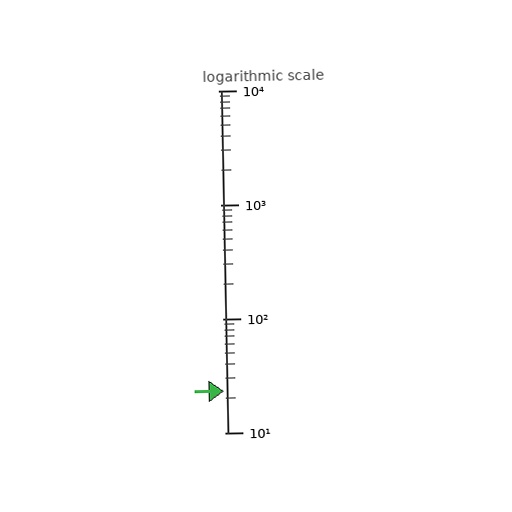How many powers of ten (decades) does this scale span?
The scale spans 3 decades, from 10 to 10000.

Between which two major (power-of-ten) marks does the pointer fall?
The pointer is between 10 and 100.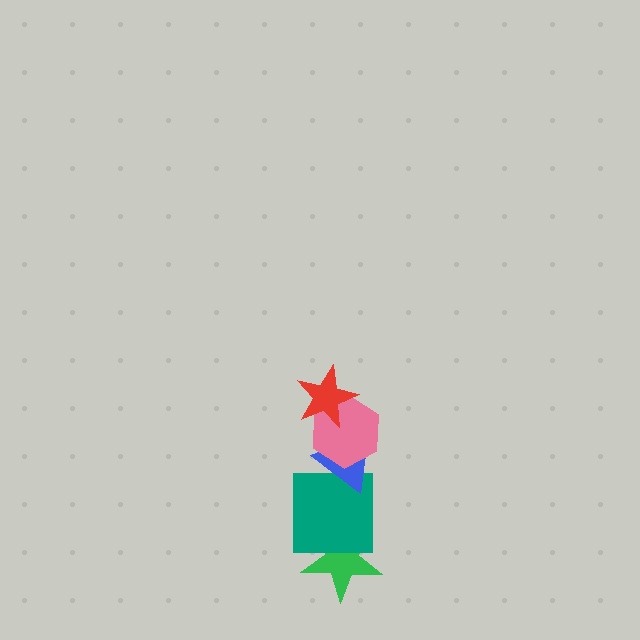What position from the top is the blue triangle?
The blue triangle is 3rd from the top.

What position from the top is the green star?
The green star is 5th from the top.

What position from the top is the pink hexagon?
The pink hexagon is 2nd from the top.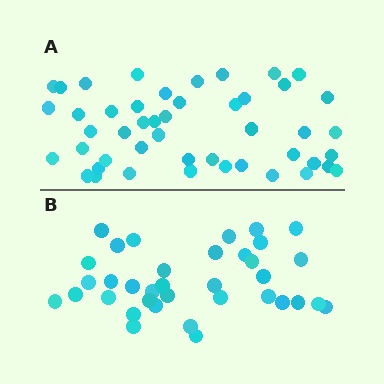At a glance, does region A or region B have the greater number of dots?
Region A (the top region) has more dots.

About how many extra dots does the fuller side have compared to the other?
Region A has roughly 12 or so more dots than region B.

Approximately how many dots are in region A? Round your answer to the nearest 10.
About 50 dots. (The exact count is 47, which rounds to 50.)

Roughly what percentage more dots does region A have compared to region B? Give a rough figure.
About 30% more.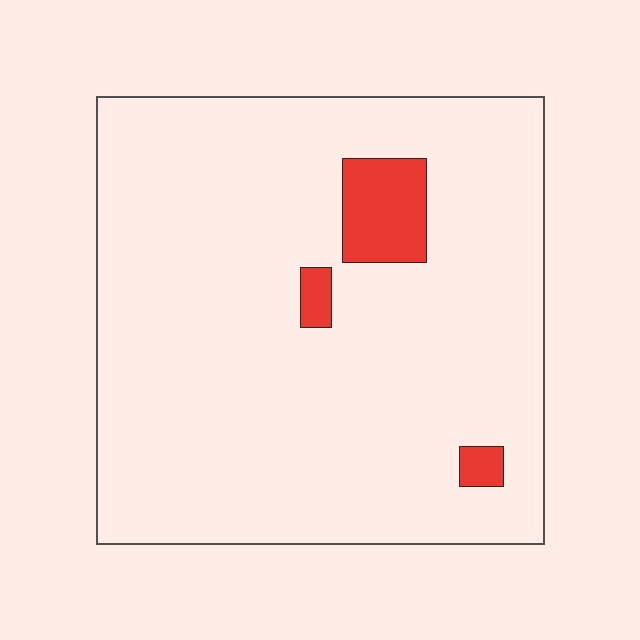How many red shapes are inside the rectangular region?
3.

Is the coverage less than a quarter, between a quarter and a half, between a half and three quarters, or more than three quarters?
Less than a quarter.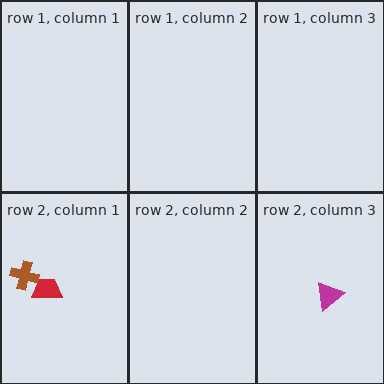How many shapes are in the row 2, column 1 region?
2.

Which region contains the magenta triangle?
The row 2, column 3 region.